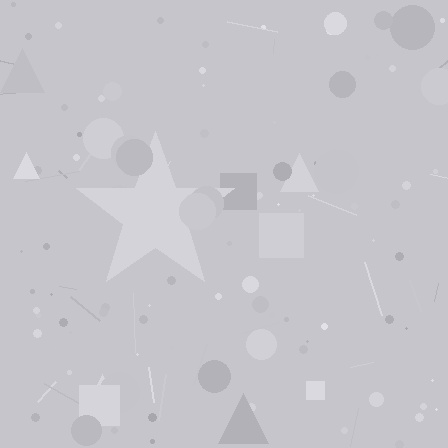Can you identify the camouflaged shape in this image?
The camouflaged shape is a star.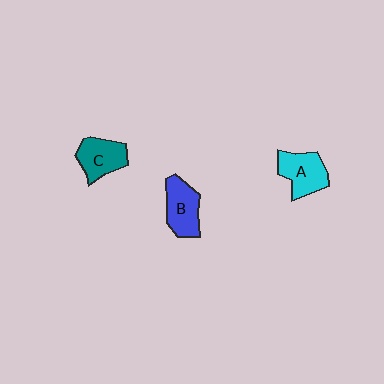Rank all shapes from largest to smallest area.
From largest to smallest: A (cyan), B (blue), C (teal).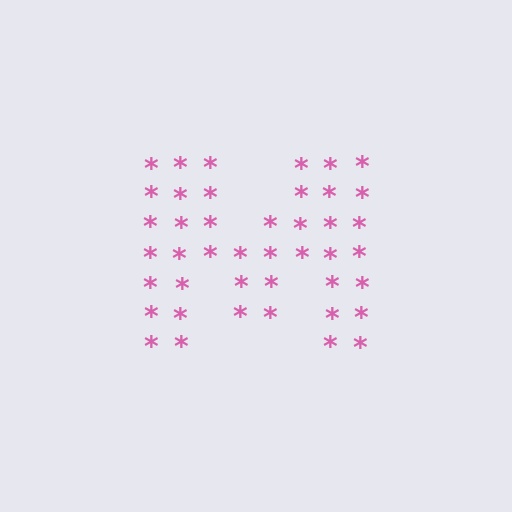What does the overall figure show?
The overall figure shows the letter M.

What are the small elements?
The small elements are asterisks.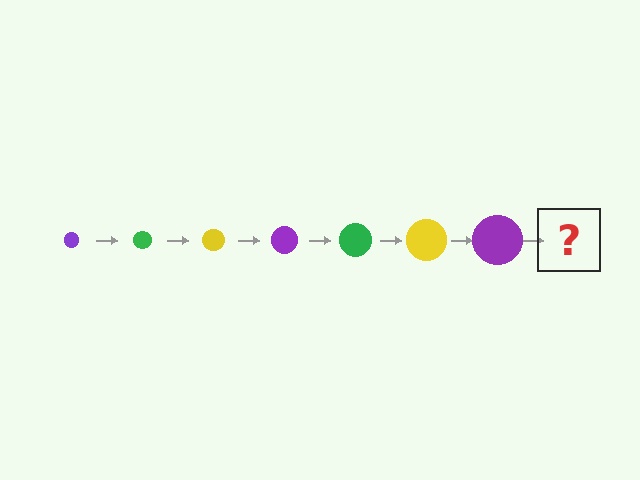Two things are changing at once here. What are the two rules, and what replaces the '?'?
The two rules are that the circle grows larger each step and the color cycles through purple, green, and yellow. The '?' should be a green circle, larger than the previous one.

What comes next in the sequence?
The next element should be a green circle, larger than the previous one.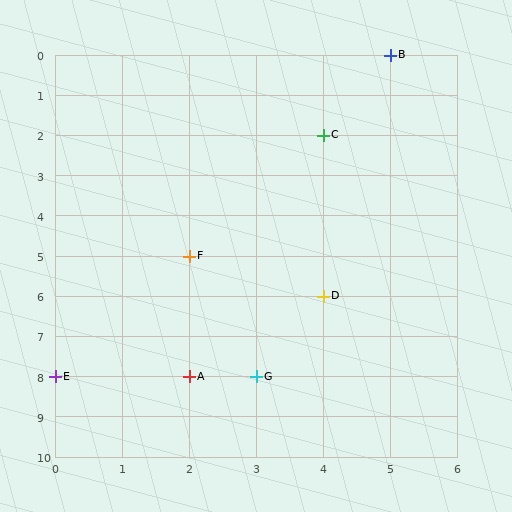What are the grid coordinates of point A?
Point A is at grid coordinates (2, 8).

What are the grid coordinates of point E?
Point E is at grid coordinates (0, 8).